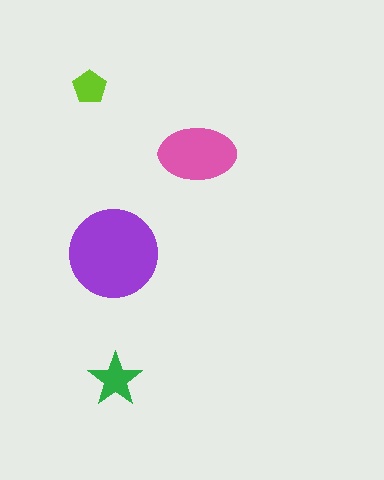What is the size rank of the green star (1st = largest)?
3rd.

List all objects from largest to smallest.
The purple circle, the pink ellipse, the green star, the lime pentagon.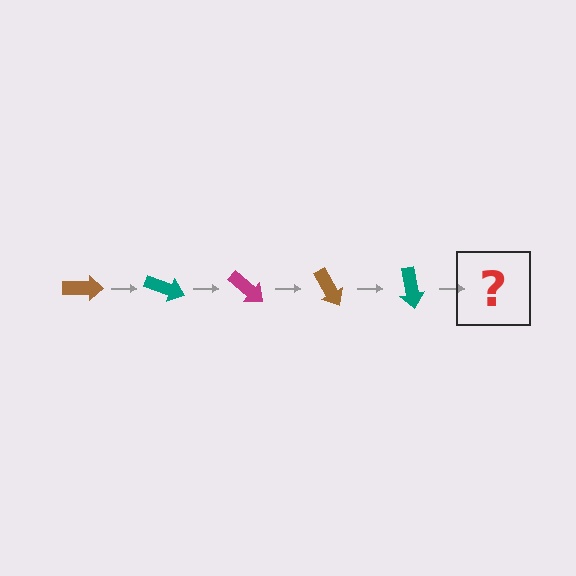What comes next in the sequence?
The next element should be a magenta arrow, rotated 100 degrees from the start.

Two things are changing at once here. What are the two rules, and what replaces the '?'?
The two rules are that it rotates 20 degrees each step and the color cycles through brown, teal, and magenta. The '?' should be a magenta arrow, rotated 100 degrees from the start.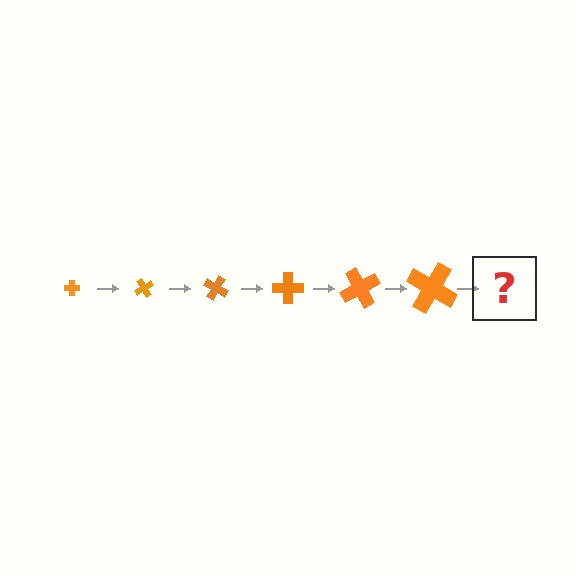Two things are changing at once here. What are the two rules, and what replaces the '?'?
The two rules are that the cross grows larger each step and it rotates 60 degrees each step. The '?' should be a cross, larger than the previous one and rotated 360 degrees from the start.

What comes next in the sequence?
The next element should be a cross, larger than the previous one and rotated 360 degrees from the start.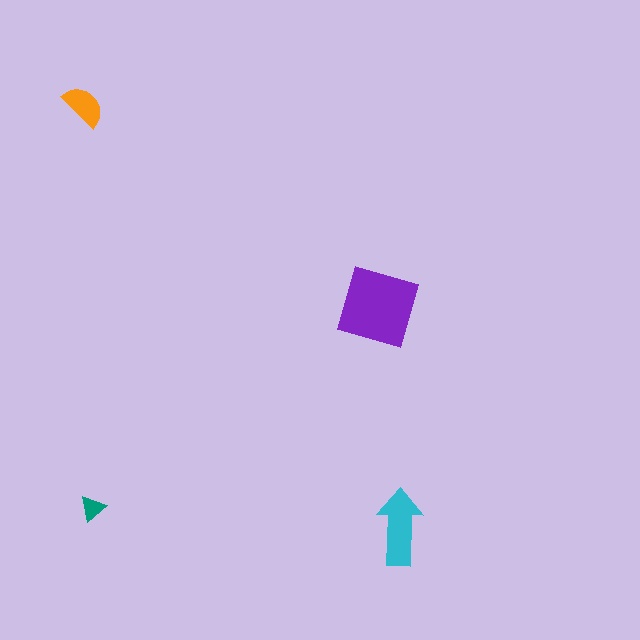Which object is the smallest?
The teal triangle.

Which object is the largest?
The purple diamond.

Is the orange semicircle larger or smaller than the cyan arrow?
Smaller.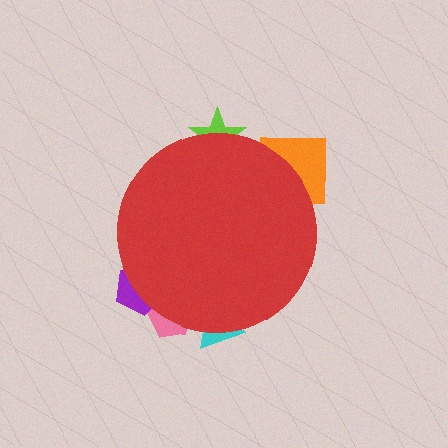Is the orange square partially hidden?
Yes, the orange square is partially hidden behind the red circle.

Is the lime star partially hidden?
Yes, the lime star is partially hidden behind the red circle.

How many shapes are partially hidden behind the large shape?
5 shapes are partially hidden.